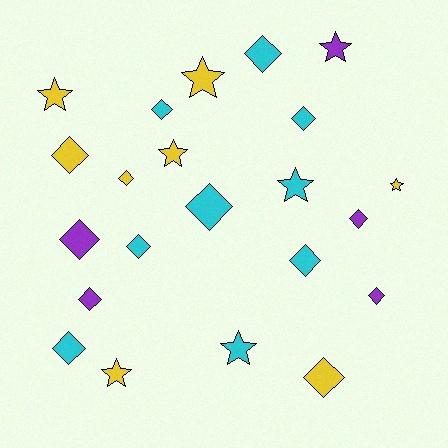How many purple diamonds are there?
There are 4 purple diamonds.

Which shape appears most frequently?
Diamond, with 14 objects.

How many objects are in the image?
There are 22 objects.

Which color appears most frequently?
Cyan, with 9 objects.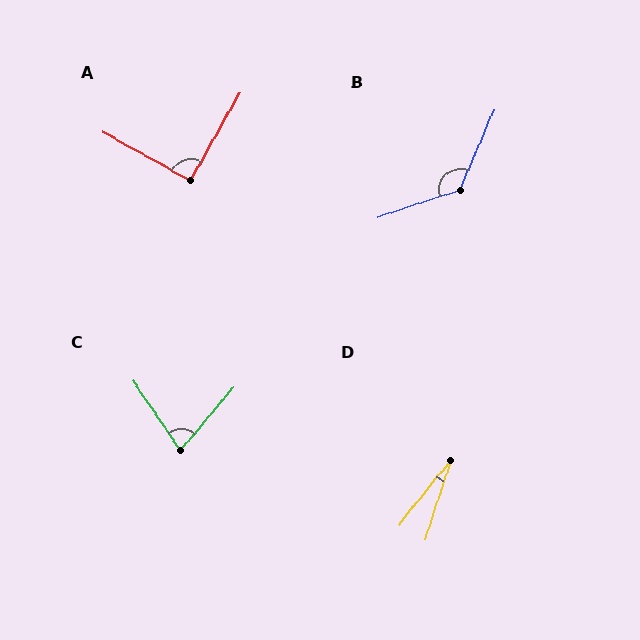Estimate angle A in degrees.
Approximately 91 degrees.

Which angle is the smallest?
D, at approximately 21 degrees.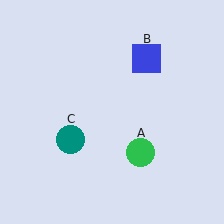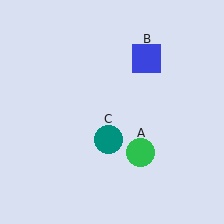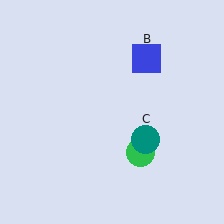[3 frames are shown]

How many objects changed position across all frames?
1 object changed position: teal circle (object C).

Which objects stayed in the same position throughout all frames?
Green circle (object A) and blue square (object B) remained stationary.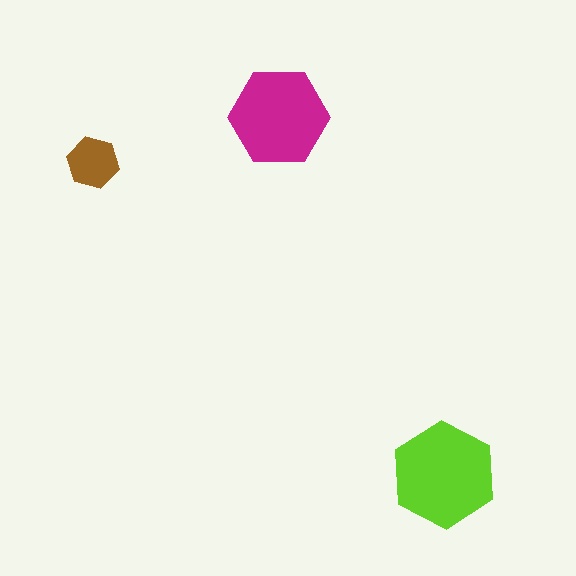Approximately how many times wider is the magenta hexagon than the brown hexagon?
About 2 times wider.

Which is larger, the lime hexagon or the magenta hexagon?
The lime one.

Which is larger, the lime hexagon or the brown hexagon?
The lime one.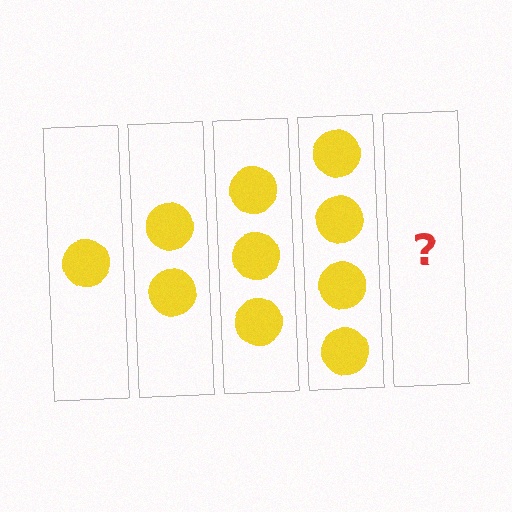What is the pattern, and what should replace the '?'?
The pattern is that each step adds one more circle. The '?' should be 5 circles.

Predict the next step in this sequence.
The next step is 5 circles.